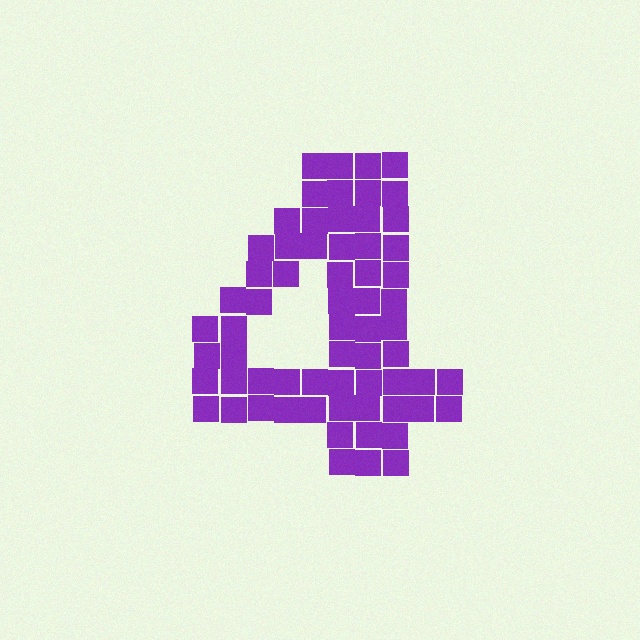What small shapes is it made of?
It is made of small squares.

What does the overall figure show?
The overall figure shows the digit 4.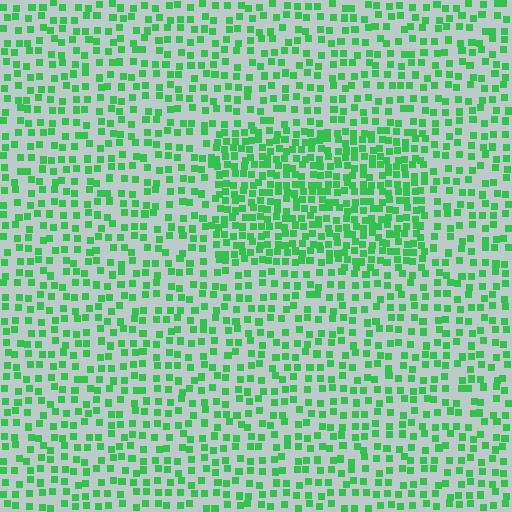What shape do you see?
I see a rectangle.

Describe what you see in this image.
The image contains small green elements arranged at two different densities. A rectangle-shaped region is visible where the elements are more densely packed than the surrounding area.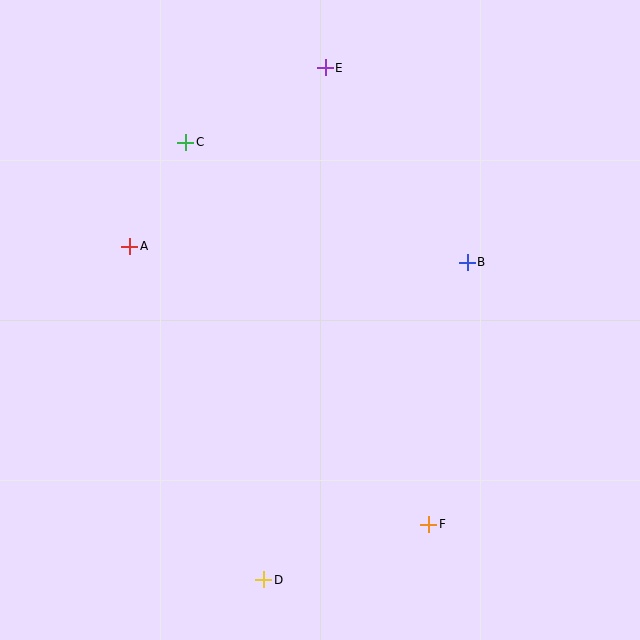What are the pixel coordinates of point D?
Point D is at (264, 580).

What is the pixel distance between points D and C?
The distance between D and C is 444 pixels.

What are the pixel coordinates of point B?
Point B is at (467, 262).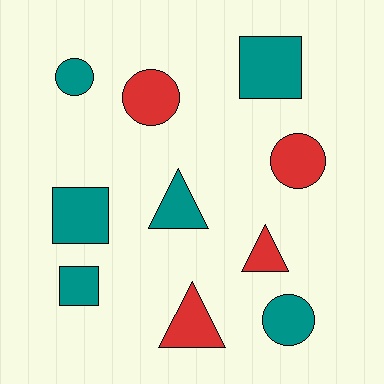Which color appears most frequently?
Teal, with 6 objects.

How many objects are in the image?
There are 10 objects.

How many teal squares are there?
There are 3 teal squares.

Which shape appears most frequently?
Circle, with 4 objects.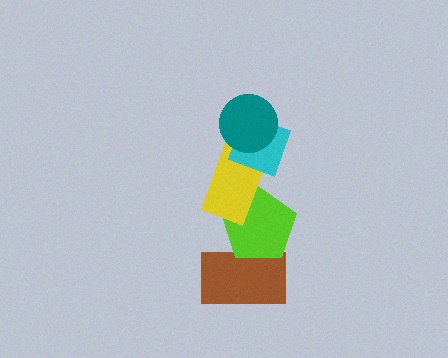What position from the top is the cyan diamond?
The cyan diamond is 2nd from the top.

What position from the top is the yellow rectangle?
The yellow rectangle is 3rd from the top.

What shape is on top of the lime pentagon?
The yellow rectangle is on top of the lime pentagon.